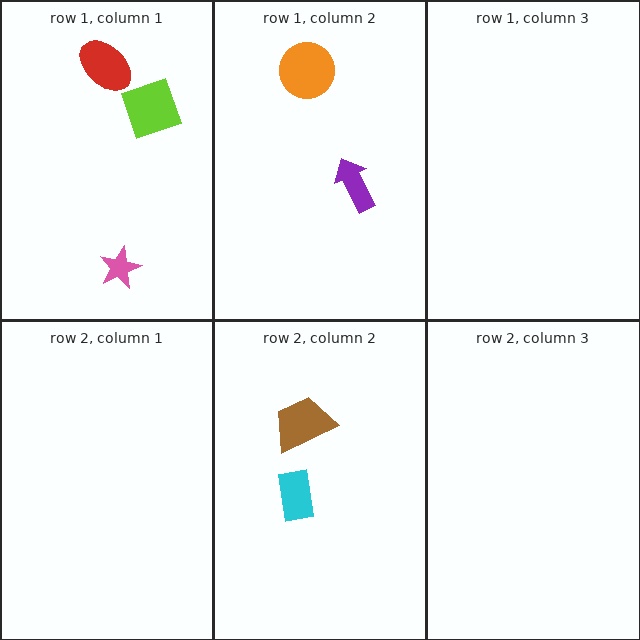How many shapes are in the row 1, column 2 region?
2.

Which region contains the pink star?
The row 1, column 1 region.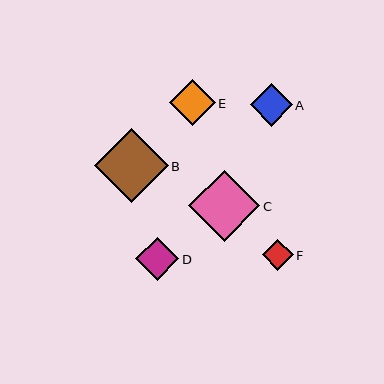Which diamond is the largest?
Diamond B is the largest with a size of approximately 73 pixels.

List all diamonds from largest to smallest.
From largest to smallest: B, C, E, D, A, F.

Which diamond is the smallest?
Diamond F is the smallest with a size of approximately 31 pixels.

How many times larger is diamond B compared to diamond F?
Diamond B is approximately 2.4 times the size of diamond F.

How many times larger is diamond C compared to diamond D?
Diamond C is approximately 1.6 times the size of diamond D.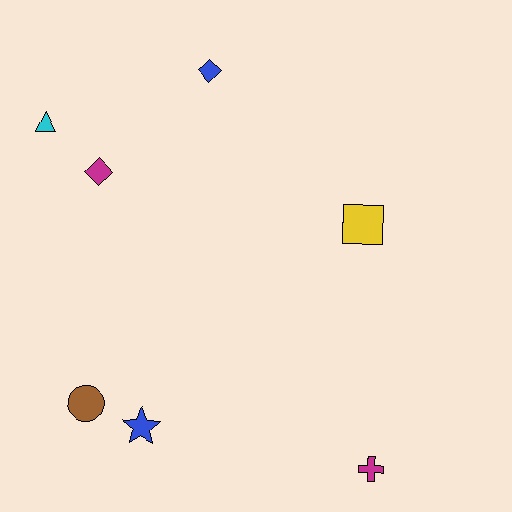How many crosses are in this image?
There is 1 cross.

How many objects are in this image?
There are 7 objects.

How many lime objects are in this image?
There are no lime objects.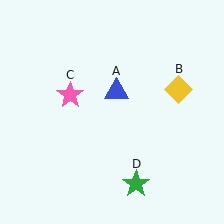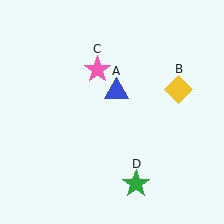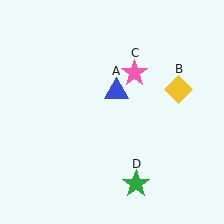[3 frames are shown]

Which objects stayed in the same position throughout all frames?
Blue triangle (object A) and yellow diamond (object B) and green star (object D) remained stationary.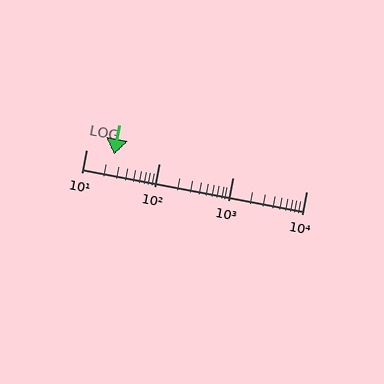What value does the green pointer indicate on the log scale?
The pointer indicates approximately 24.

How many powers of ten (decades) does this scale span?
The scale spans 3 decades, from 10 to 10000.